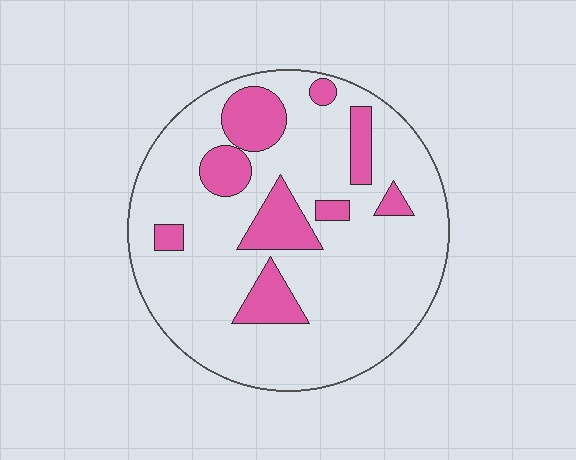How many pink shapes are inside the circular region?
9.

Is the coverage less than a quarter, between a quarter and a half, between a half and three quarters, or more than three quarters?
Less than a quarter.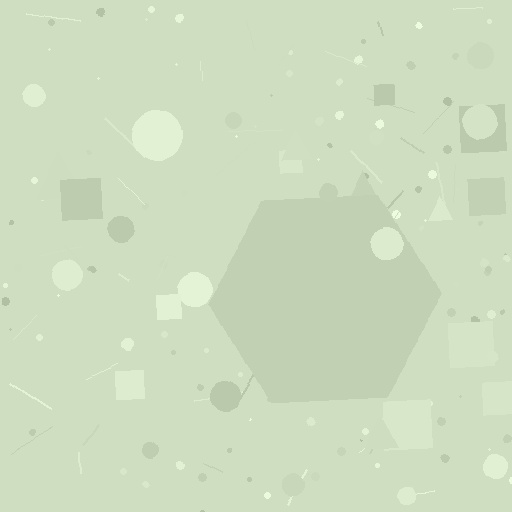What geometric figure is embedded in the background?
A hexagon is embedded in the background.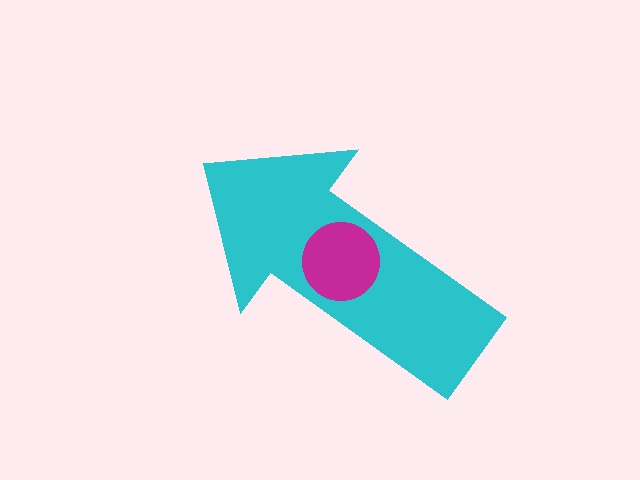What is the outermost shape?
The cyan arrow.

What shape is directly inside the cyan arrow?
The magenta circle.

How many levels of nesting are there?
2.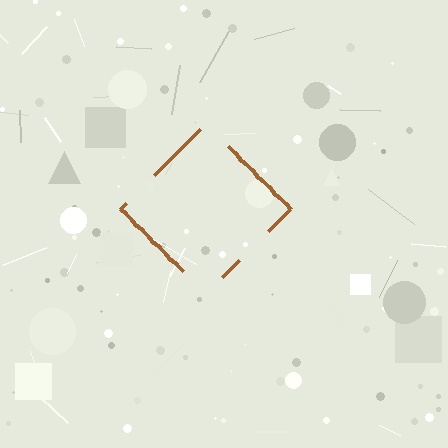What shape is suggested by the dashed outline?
The dashed outline suggests a diamond.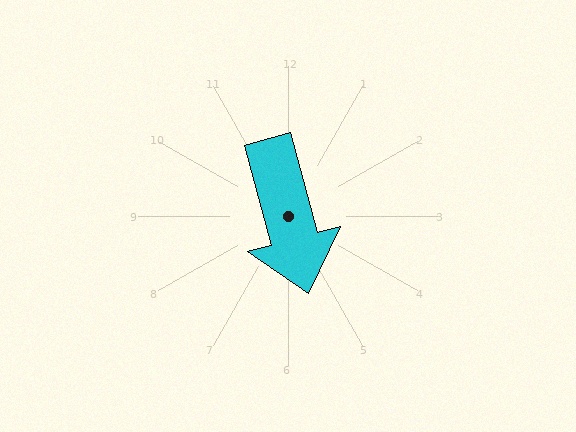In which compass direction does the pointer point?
South.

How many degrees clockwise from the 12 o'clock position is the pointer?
Approximately 165 degrees.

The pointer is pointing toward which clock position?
Roughly 6 o'clock.